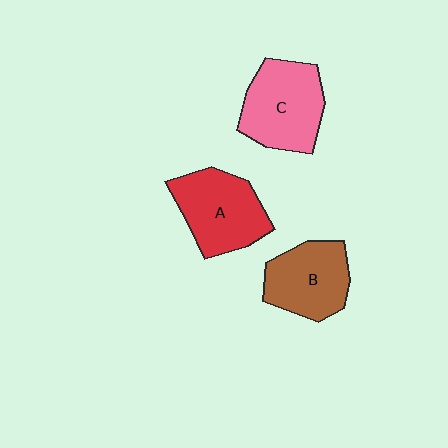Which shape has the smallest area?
Shape B (brown).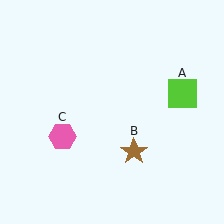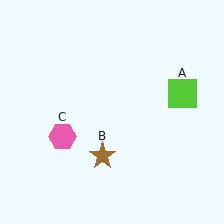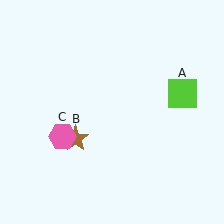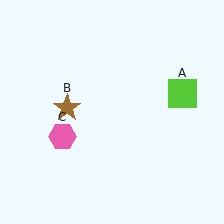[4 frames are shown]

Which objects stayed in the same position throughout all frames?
Lime square (object A) and pink hexagon (object C) remained stationary.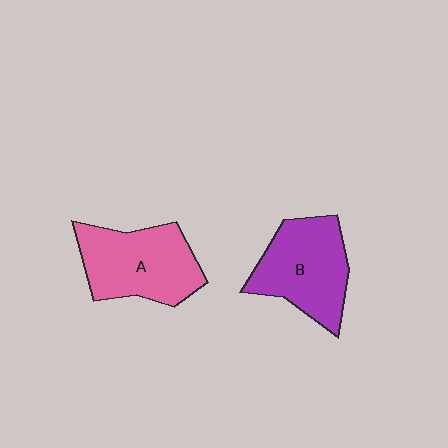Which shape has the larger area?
Shape A (pink).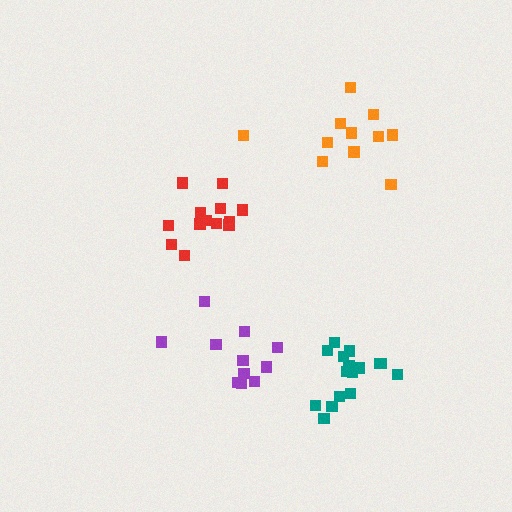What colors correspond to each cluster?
The clusters are colored: teal, red, purple, orange.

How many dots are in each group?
Group 1: 16 dots, Group 2: 13 dots, Group 3: 11 dots, Group 4: 11 dots (51 total).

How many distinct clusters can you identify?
There are 4 distinct clusters.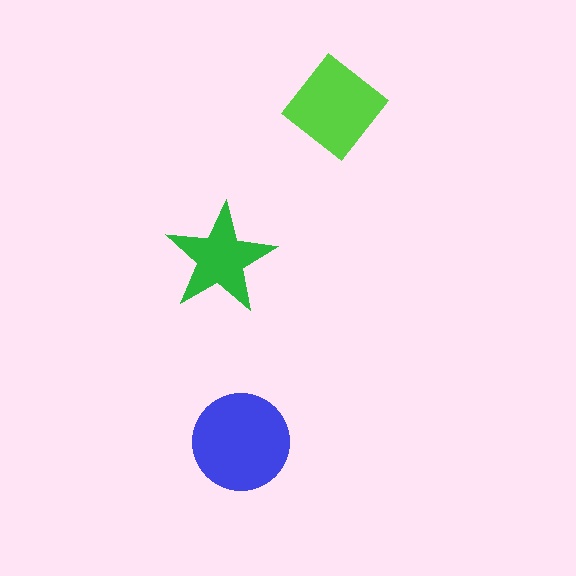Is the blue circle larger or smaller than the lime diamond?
Larger.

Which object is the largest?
The blue circle.